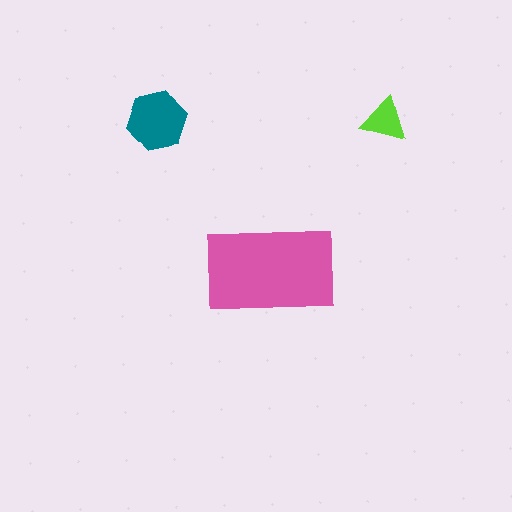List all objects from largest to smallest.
The pink rectangle, the teal hexagon, the lime triangle.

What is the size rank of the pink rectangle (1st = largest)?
1st.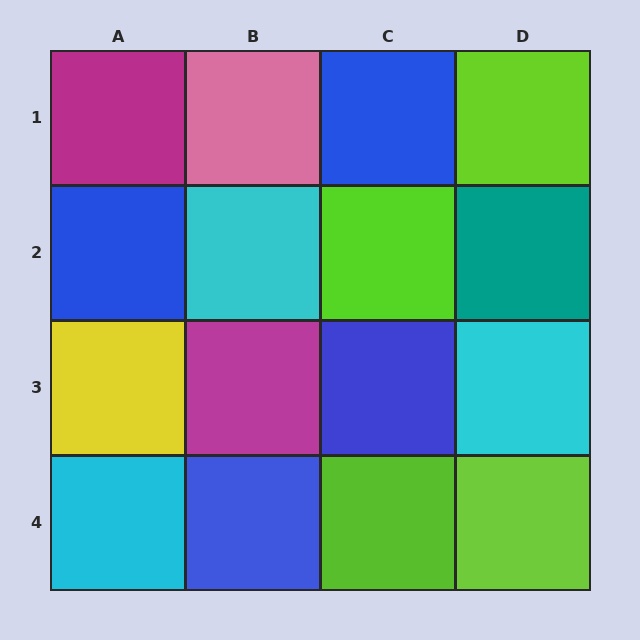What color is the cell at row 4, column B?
Blue.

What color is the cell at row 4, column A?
Cyan.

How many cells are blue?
4 cells are blue.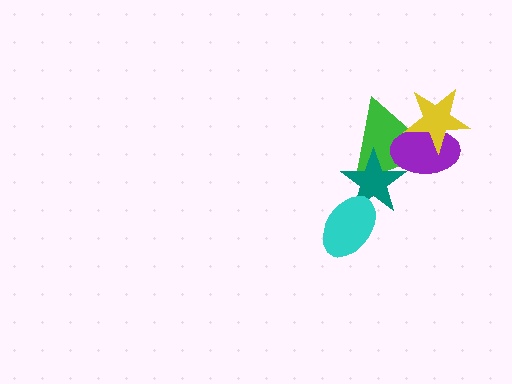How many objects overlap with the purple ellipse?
3 objects overlap with the purple ellipse.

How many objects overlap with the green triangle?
3 objects overlap with the green triangle.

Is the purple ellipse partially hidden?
Yes, it is partially covered by another shape.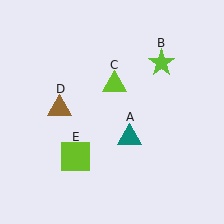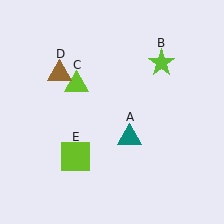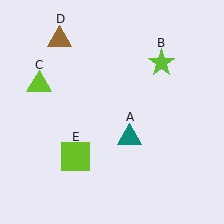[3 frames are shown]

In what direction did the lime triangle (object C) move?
The lime triangle (object C) moved left.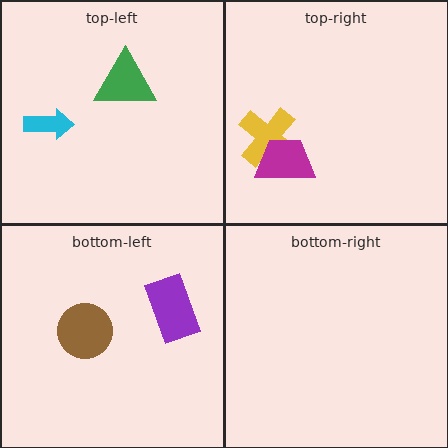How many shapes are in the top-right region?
2.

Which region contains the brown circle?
The bottom-left region.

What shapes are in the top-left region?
The green triangle, the cyan arrow.